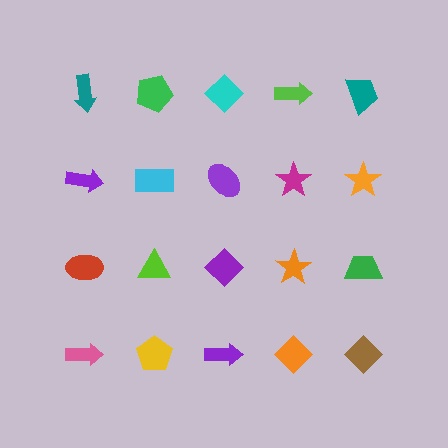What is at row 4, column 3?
A purple arrow.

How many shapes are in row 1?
5 shapes.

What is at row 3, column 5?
A green trapezoid.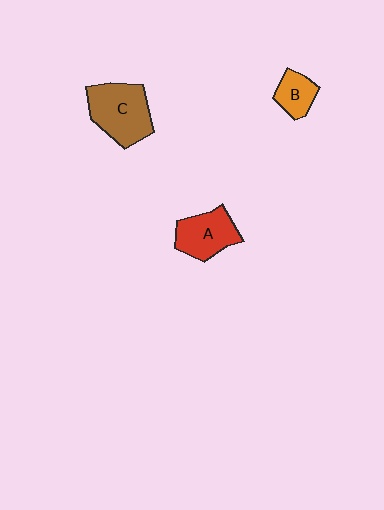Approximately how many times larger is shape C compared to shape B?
Approximately 2.2 times.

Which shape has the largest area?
Shape C (brown).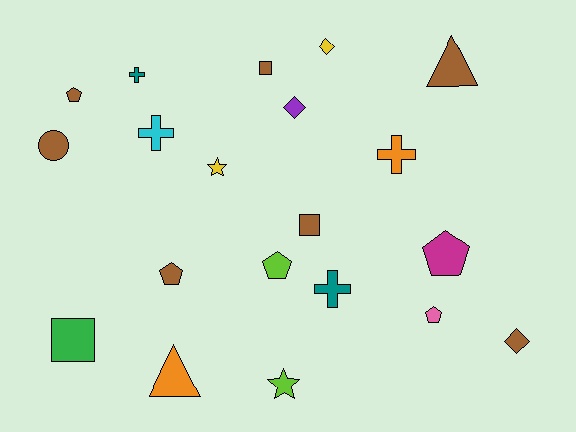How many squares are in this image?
There are 3 squares.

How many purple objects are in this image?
There is 1 purple object.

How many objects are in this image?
There are 20 objects.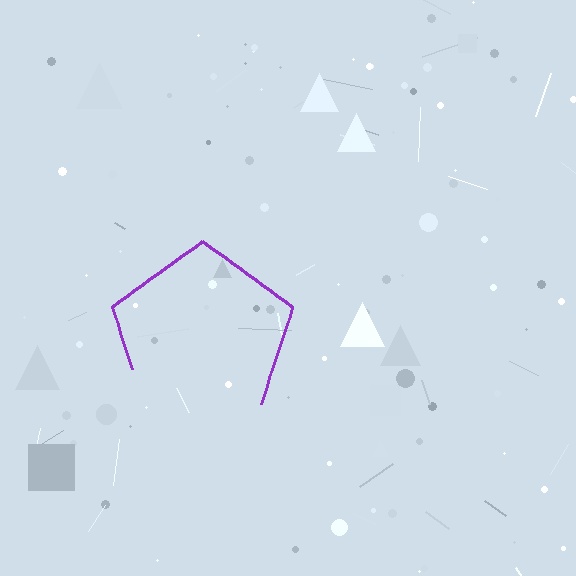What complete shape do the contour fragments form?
The contour fragments form a pentagon.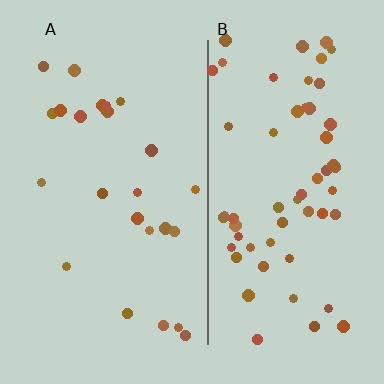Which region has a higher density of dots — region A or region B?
B (the right).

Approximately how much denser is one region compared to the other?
Approximately 2.5× — region B over region A.